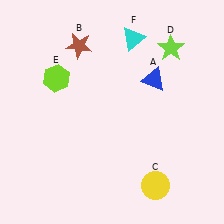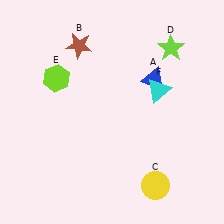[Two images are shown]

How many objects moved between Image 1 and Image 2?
1 object moved between the two images.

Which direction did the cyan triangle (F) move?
The cyan triangle (F) moved down.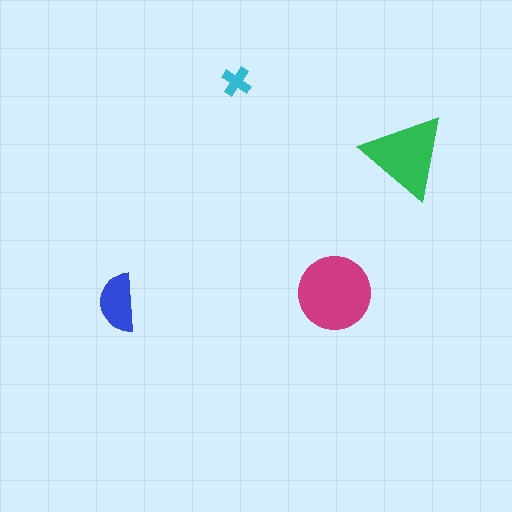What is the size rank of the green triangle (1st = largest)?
2nd.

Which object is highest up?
The cyan cross is topmost.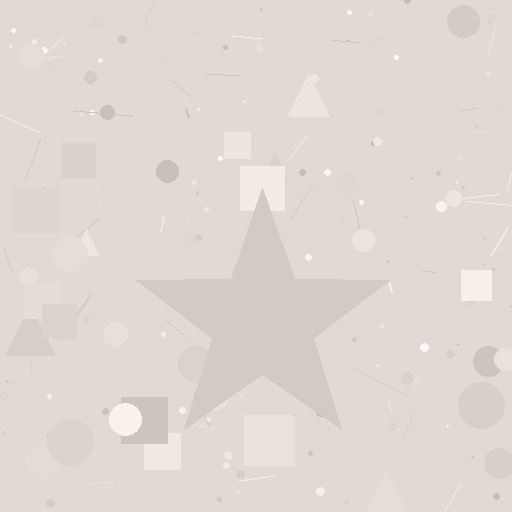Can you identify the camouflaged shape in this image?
The camouflaged shape is a star.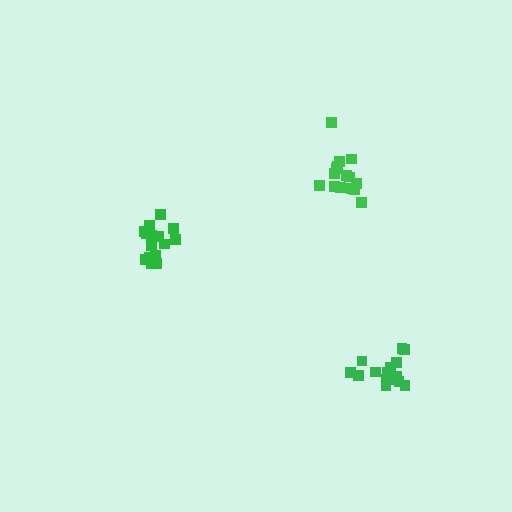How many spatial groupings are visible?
There are 3 spatial groupings.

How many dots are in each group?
Group 1: 16 dots, Group 2: 16 dots, Group 3: 15 dots (47 total).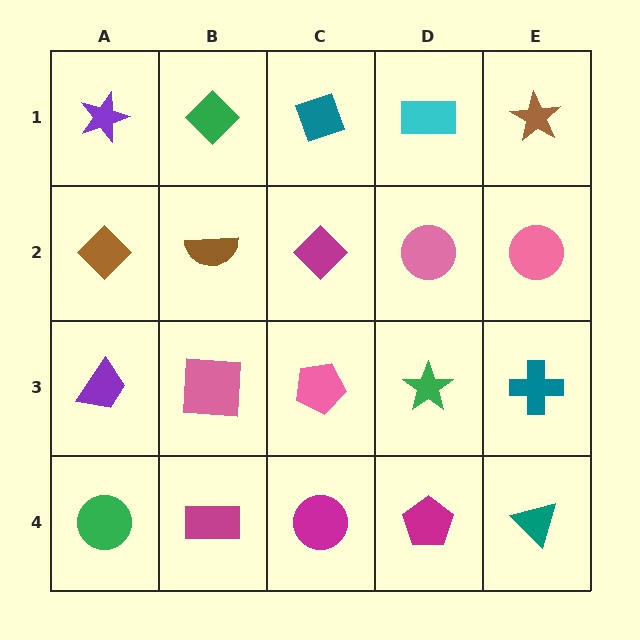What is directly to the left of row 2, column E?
A pink circle.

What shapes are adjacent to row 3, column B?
A brown semicircle (row 2, column B), a magenta rectangle (row 4, column B), a purple trapezoid (row 3, column A), a pink pentagon (row 3, column C).